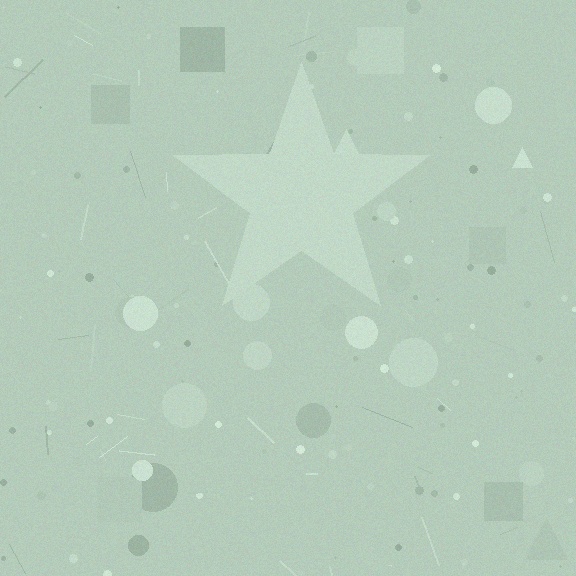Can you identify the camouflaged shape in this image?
The camouflaged shape is a star.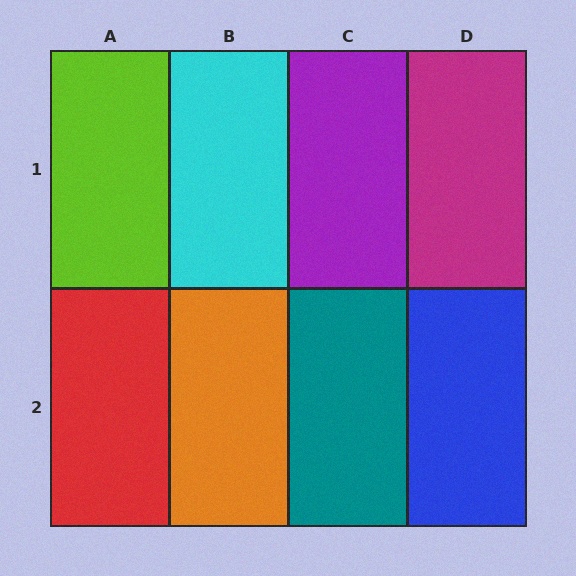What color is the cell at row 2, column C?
Teal.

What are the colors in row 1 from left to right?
Lime, cyan, purple, magenta.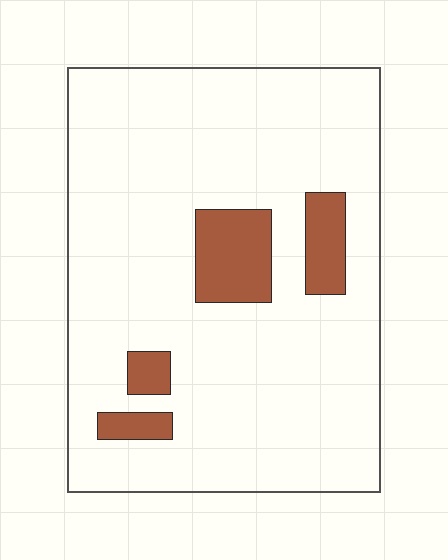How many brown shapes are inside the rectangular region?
4.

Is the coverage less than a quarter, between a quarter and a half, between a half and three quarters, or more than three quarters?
Less than a quarter.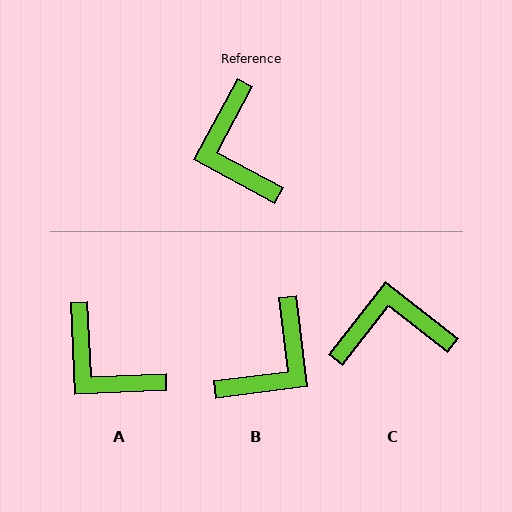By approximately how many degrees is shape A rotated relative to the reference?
Approximately 31 degrees counter-clockwise.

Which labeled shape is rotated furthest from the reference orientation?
B, about 126 degrees away.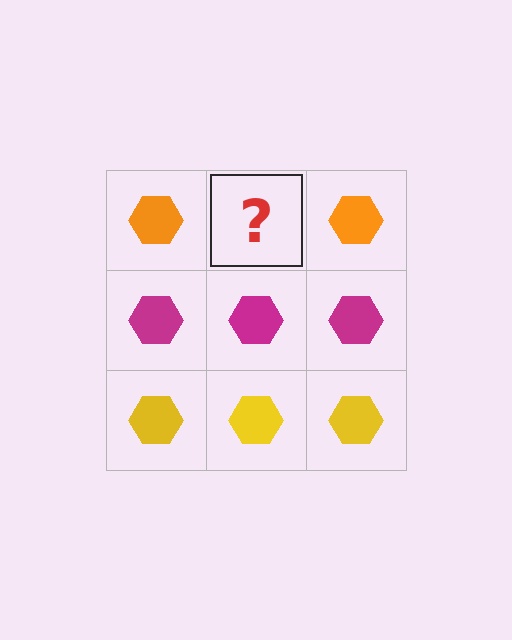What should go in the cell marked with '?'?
The missing cell should contain an orange hexagon.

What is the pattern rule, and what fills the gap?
The rule is that each row has a consistent color. The gap should be filled with an orange hexagon.